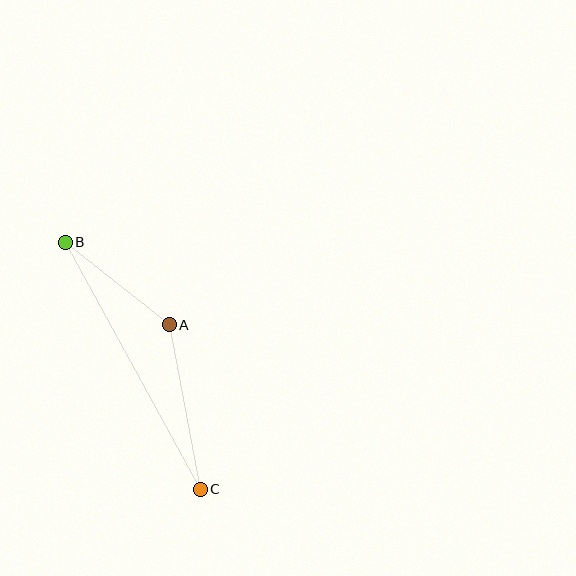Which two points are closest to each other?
Points A and B are closest to each other.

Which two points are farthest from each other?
Points B and C are farthest from each other.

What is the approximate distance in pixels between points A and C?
The distance between A and C is approximately 167 pixels.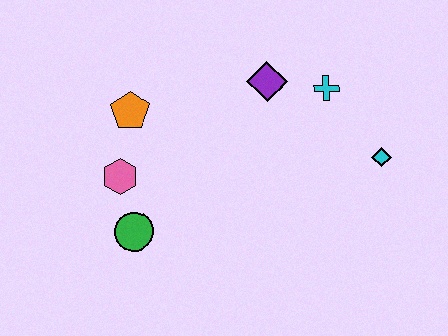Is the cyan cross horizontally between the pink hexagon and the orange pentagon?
No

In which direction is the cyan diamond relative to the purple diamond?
The cyan diamond is to the right of the purple diamond.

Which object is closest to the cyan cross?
The purple diamond is closest to the cyan cross.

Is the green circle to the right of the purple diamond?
No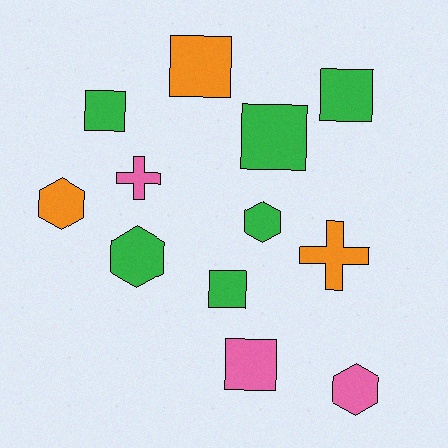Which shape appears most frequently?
Square, with 6 objects.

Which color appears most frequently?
Green, with 6 objects.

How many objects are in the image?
There are 12 objects.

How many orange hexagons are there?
There is 1 orange hexagon.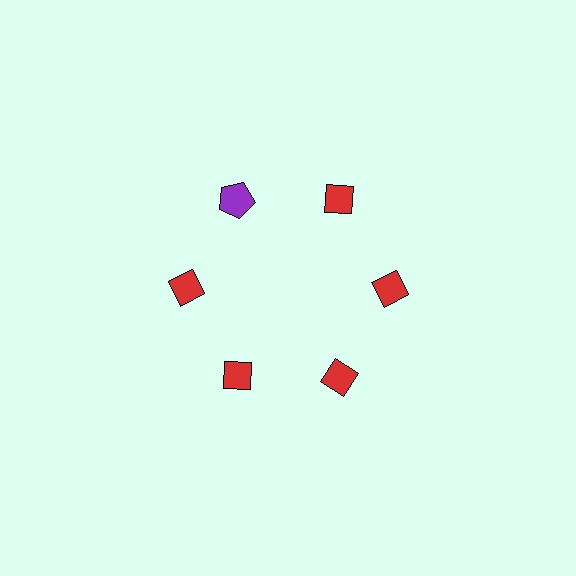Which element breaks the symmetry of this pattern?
The purple pentagon at roughly the 11 o'clock position breaks the symmetry. All other shapes are red diamonds.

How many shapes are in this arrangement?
There are 6 shapes arranged in a ring pattern.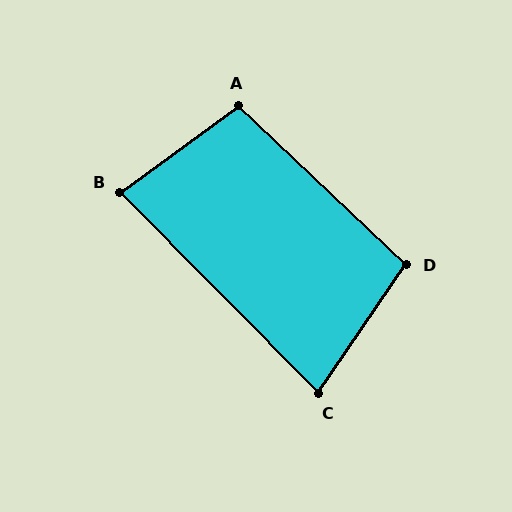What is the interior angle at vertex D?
Approximately 99 degrees (obtuse).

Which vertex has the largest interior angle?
A, at approximately 101 degrees.